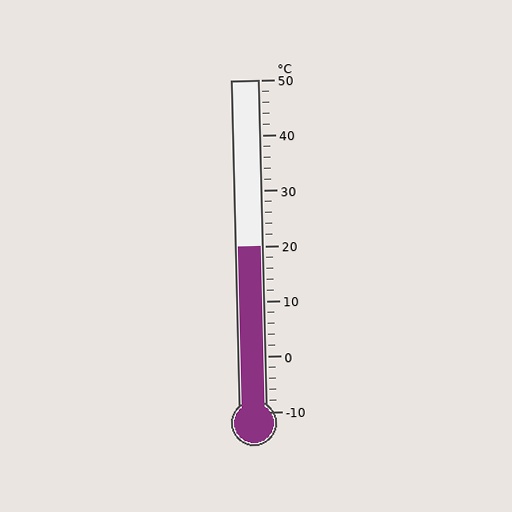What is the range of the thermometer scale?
The thermometer scale ranges from -10°C to 50°C.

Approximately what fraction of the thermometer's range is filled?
The thermometer is filled to approximately 50% of its range.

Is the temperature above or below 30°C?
The temperature is below 30°C.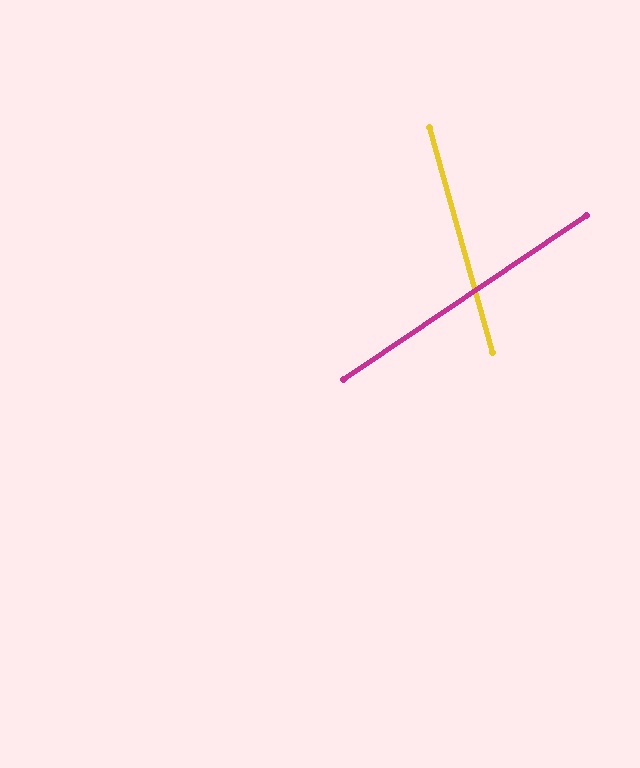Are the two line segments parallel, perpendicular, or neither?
Neither parallel nor perpendicular — they differ by about 72°.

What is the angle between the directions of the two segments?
Approximately 72 degrees.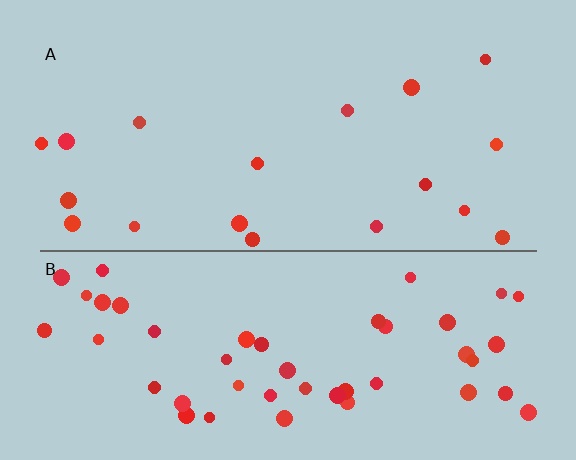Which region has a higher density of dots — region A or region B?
B (the bottom).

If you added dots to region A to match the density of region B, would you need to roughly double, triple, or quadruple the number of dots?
Approximately triple.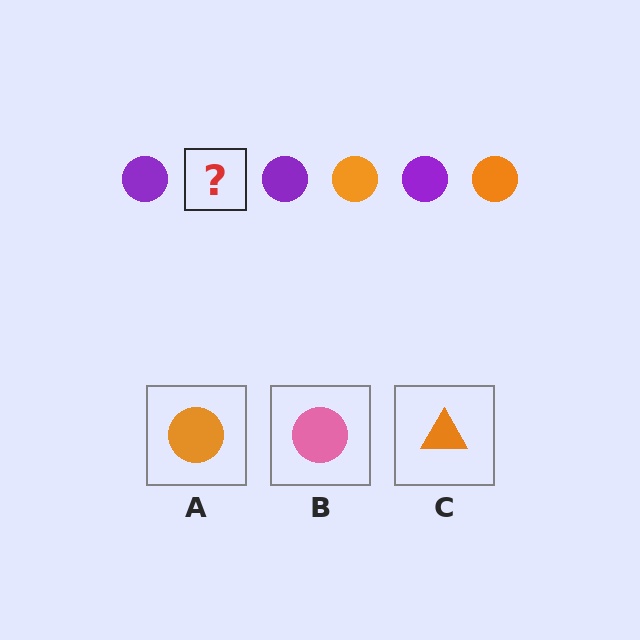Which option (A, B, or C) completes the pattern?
A.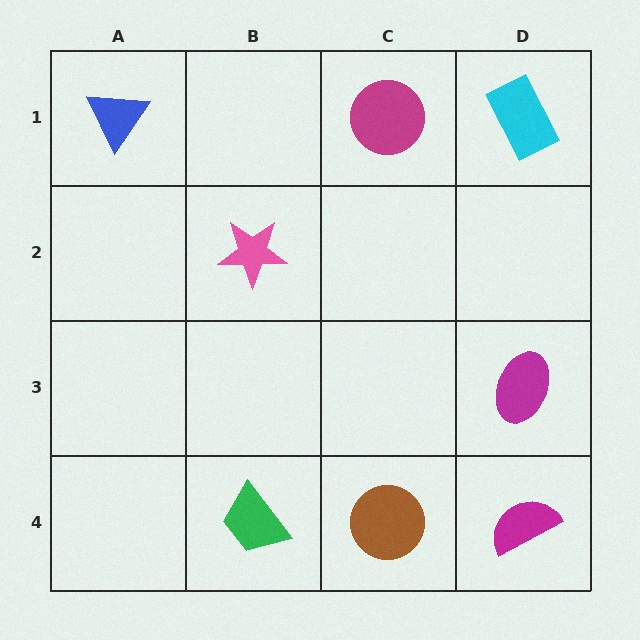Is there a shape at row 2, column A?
No, that cell is empty.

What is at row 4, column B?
A green trapezoid.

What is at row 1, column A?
A blue triangle.